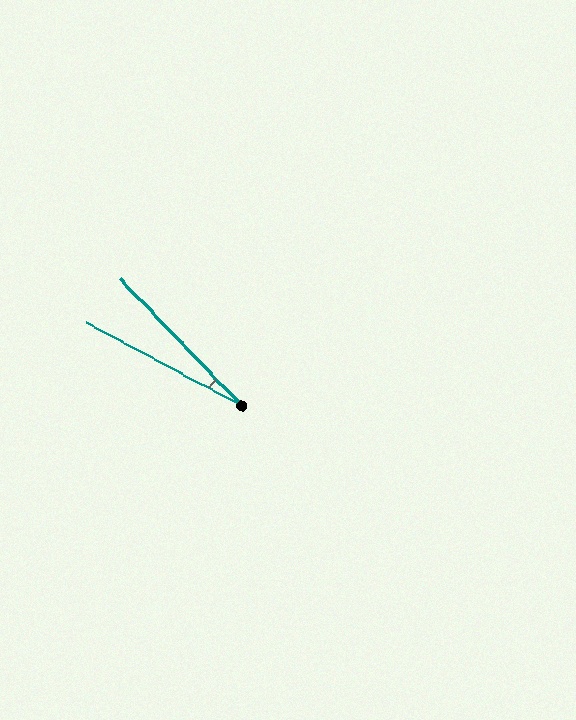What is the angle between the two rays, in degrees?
Approximately 18 degrees.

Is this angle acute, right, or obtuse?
It is acute.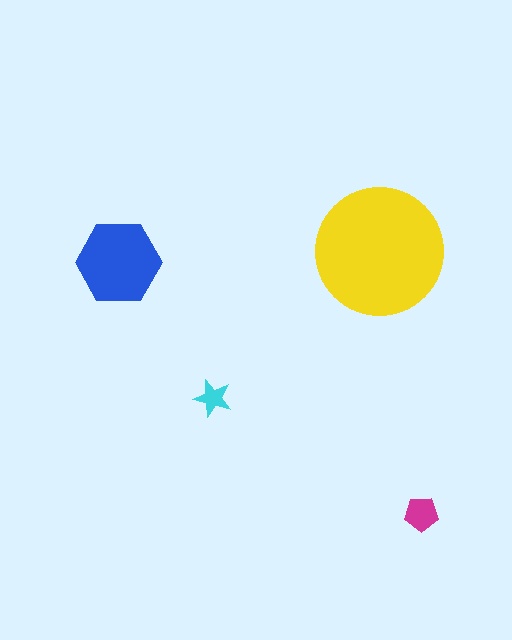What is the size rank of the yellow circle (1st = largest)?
1st.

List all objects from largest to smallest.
The yellow circle, the blue hexagon, the magenta pentagon, the cyan star.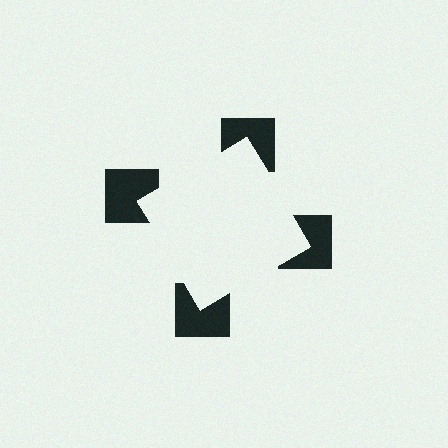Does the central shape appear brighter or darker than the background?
It typically appears slightly brighter than the background, even though no actual brightness change is drawn.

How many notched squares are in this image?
There are 4 — one at each vertex of the illusory square.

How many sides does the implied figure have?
4 sides.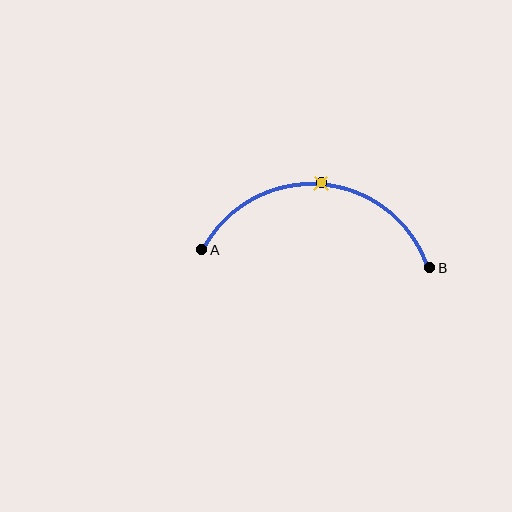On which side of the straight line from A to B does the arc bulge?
The arc bulges above the straight line connecting A and B.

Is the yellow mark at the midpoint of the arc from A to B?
Yes. The yellow mark lies on the arc at equal arc-length from both A and B — it is the arc midpoint.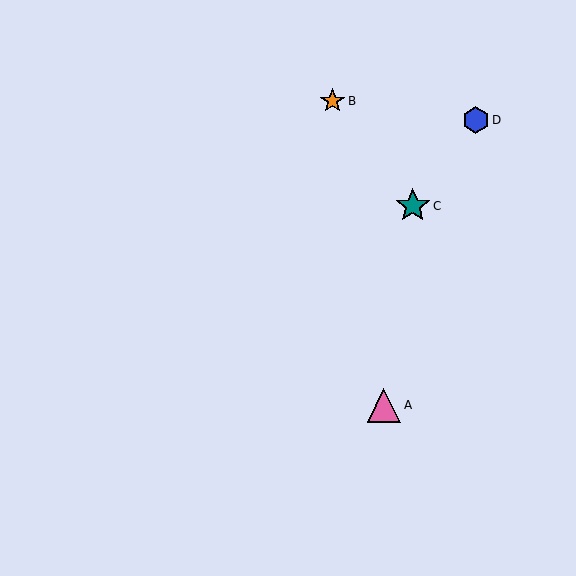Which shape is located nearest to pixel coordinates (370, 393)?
The pink triangle (labeled A) at (384, 405) is nearest to that location.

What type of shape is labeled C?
Shape C is a teal star.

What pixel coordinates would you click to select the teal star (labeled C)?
Click at (413, 206) to select the teal star C.